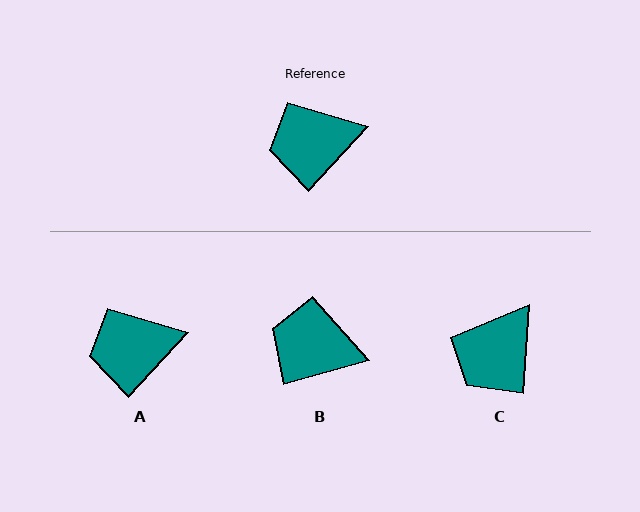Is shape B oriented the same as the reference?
No, it is off by about 32 degrees.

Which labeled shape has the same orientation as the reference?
A.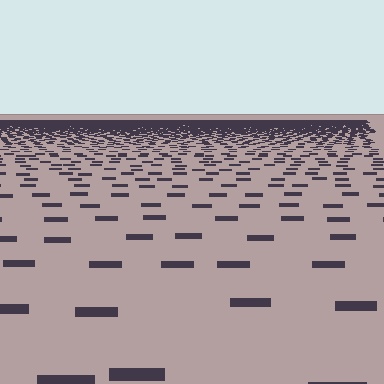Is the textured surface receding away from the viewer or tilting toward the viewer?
The surface is receding away from the viewer. Texture elements get smaller and denser toward the top.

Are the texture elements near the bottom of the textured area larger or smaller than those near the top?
Larger. Near the bottom, elements are closer to the viewer and appear at a bigger on-screen size.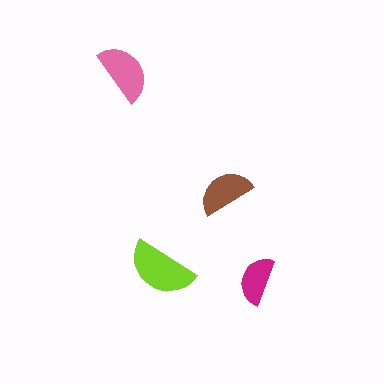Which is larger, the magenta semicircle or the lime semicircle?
The lime one.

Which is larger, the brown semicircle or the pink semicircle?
The pink one.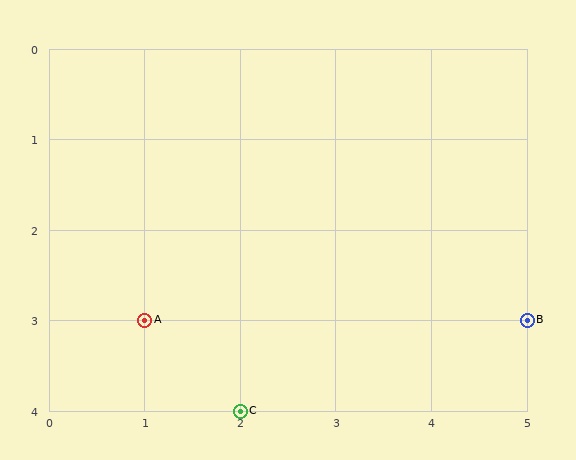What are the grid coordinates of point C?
Point C is at grid coordinates (2, 4).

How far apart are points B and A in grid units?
Points B and A are 4 columns apart.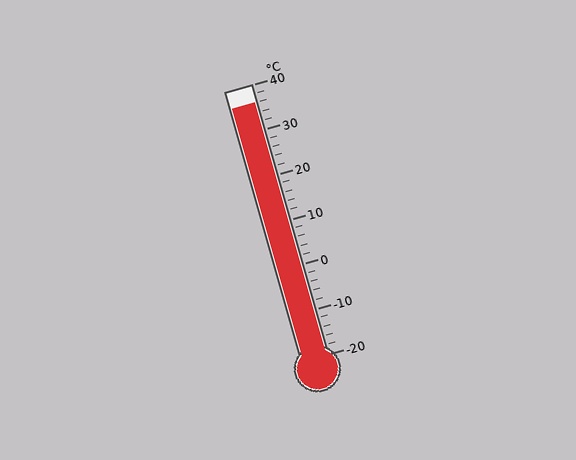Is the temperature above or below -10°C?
The temperature is above -10°C.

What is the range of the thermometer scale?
The thermometer scale ranges from -20°C to 40°C.